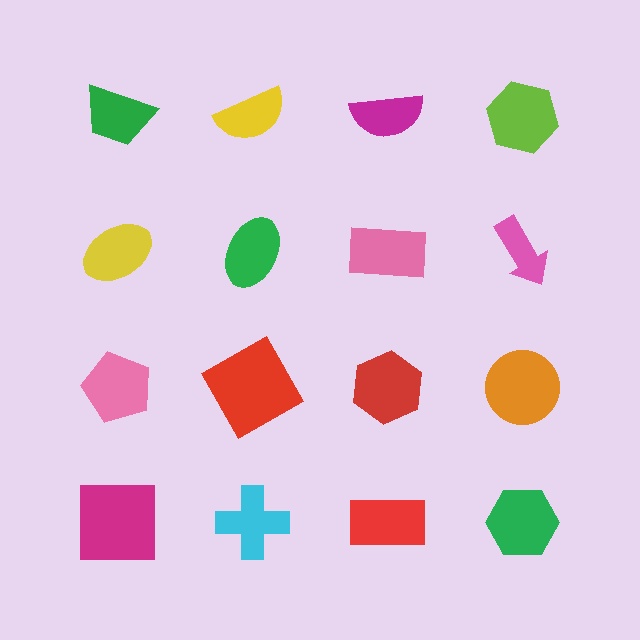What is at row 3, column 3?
A red hexagon.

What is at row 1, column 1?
A green trapezoid.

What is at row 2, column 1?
A yellow ellipse.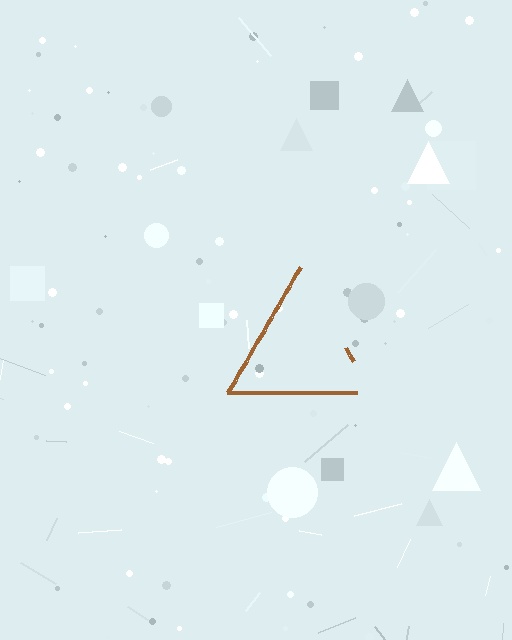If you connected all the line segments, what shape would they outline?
They would outline a triangle.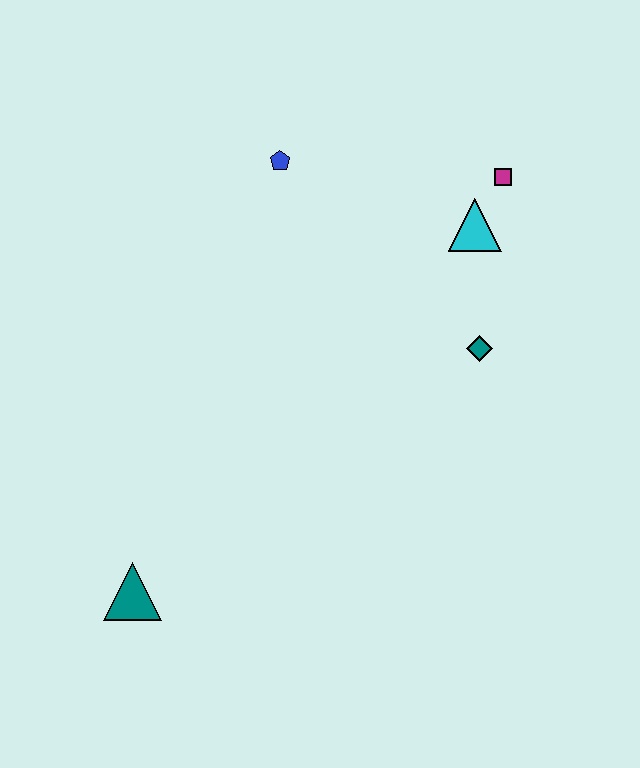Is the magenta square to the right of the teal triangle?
Yes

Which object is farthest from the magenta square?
The teal triangle is farthest from the magenta square.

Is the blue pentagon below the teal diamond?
No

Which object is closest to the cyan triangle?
The magenta square is closest to the cyan triangle.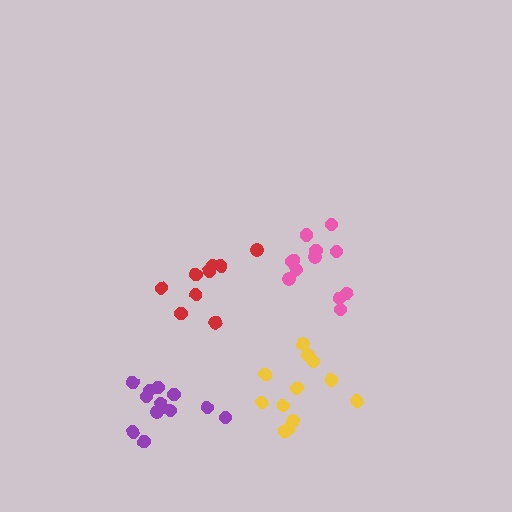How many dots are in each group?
Group 1: 12 dots, Group 2: 9 dots, Group 3: 12 dots, Group 4: 12 dots (45 total).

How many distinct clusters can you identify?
There are 4 distinct clusters.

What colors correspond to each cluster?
The clusters are colored: pink, red, purple, yellow.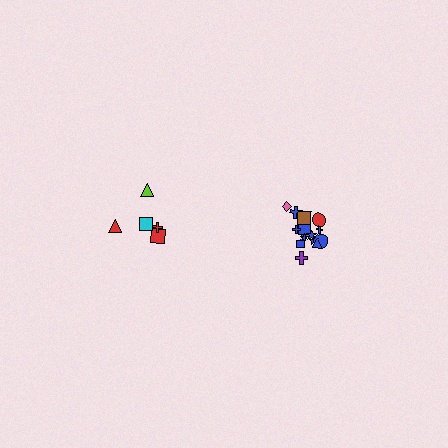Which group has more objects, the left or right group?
The right group.